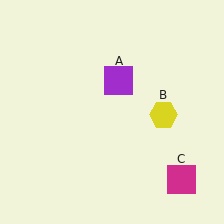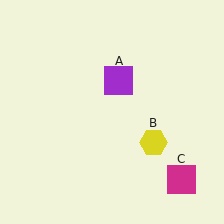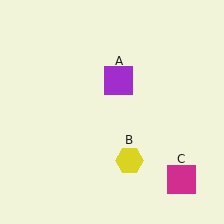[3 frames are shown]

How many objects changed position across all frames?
1 object changed position: yellow hexagon (object B).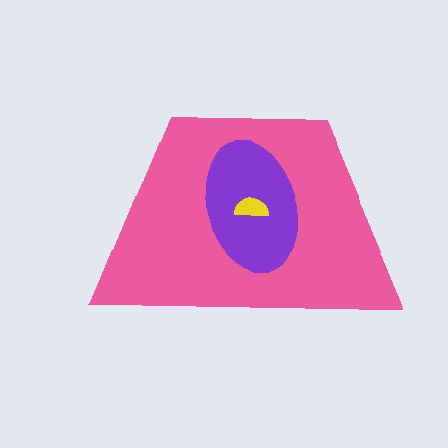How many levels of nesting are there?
3.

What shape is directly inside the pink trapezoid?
The purple ellipse.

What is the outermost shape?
The pink trapezoid.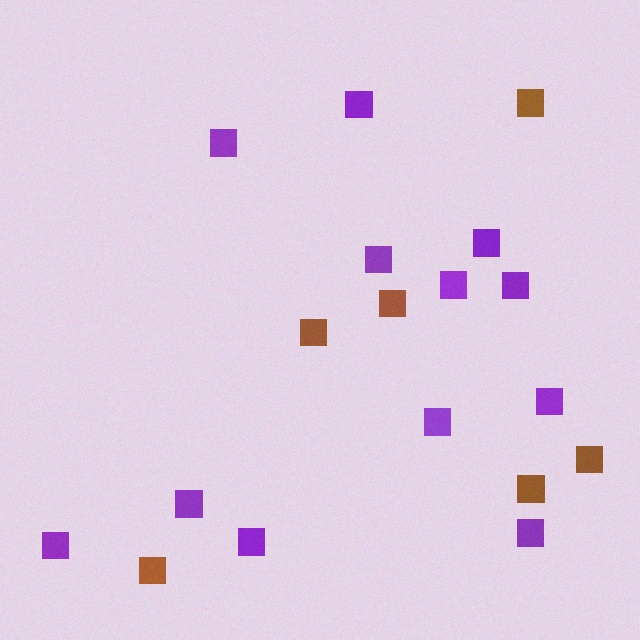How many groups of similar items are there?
There are 2 groups: one group of brown squares (6) and one group of purple squares (12).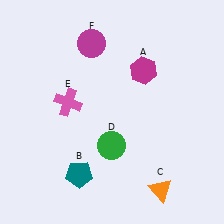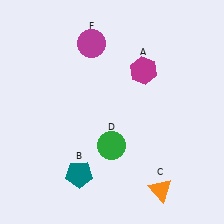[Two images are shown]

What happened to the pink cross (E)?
The pink cross (E) was removed in Image 2. It was in the top-left area of Image 1.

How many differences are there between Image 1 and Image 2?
There is 1 difference between the two images.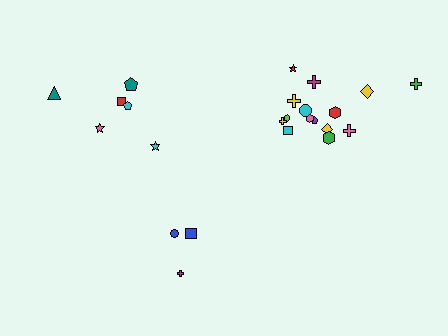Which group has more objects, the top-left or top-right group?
The top-right group.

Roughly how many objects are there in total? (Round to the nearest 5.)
Roughly 25 objects in total.